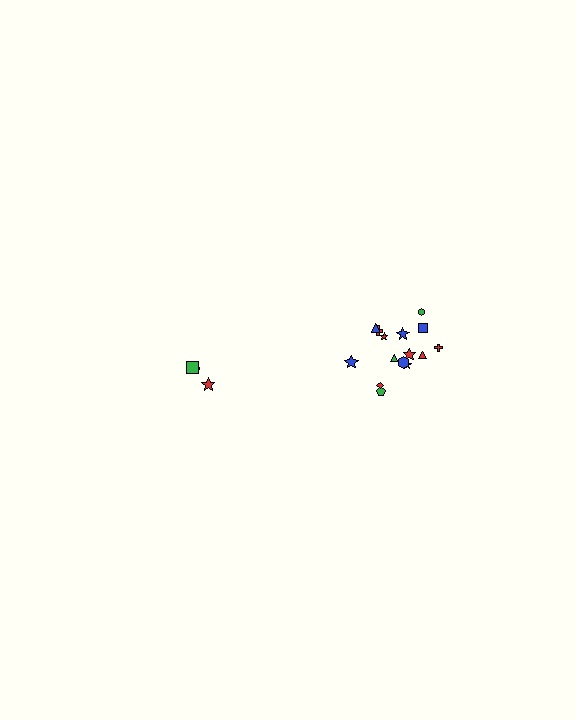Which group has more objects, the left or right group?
The right group.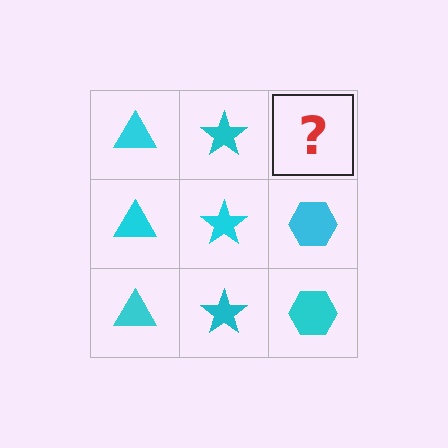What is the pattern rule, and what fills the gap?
The rule is that each column has a consistent shape. The gap should be filled with a cyan hexagon.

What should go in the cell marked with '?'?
The missing cell should contain a cyan hexagon.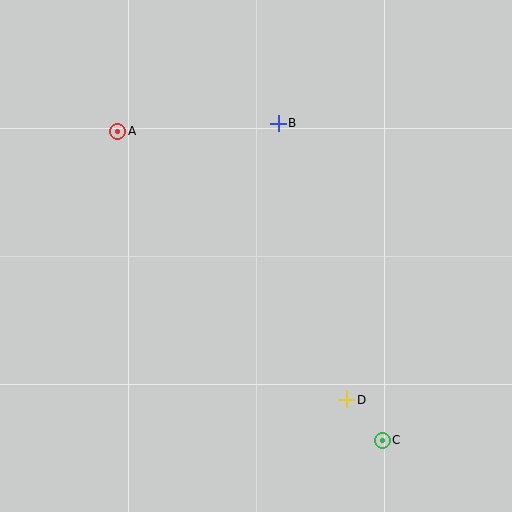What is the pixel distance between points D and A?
The distance between D and A is 353 pixels.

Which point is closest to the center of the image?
Point B at (278, 123) is closest to the center.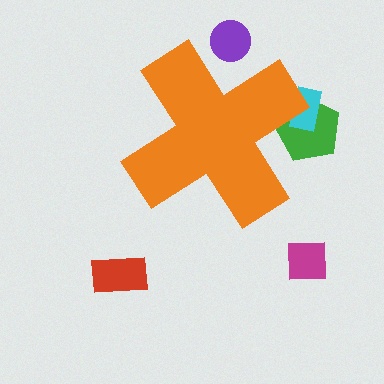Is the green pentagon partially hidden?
Yes, the green pentagon is partially hidden behind the orange cross.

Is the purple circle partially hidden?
Yes, the purple circle is partially hidden behind the orange cross.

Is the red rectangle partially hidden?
No, the red rectangle is fully visible.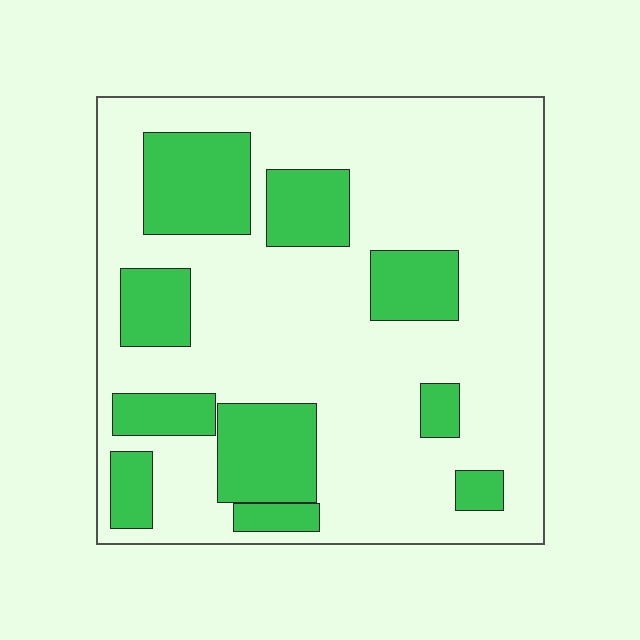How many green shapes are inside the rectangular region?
10.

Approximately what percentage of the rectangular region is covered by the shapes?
Approximately 25%.